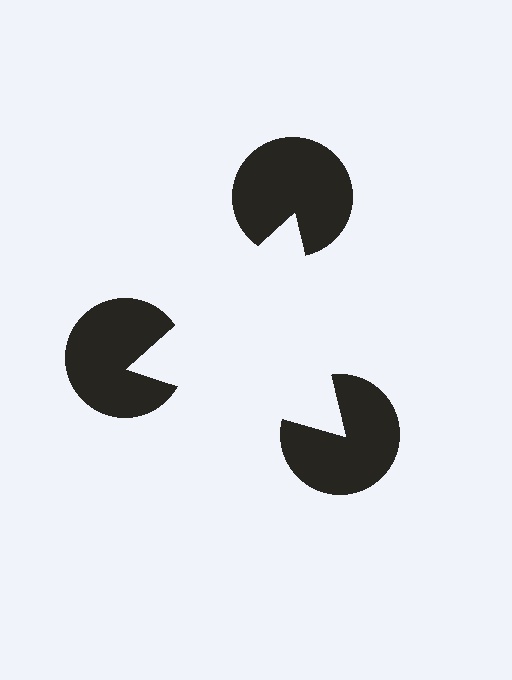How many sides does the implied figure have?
3 sides.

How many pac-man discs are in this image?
There are 3 — one at each vertex of the illusory triangle.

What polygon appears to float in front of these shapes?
An illusory triangle — its edges are inferred from the aligned wedge cuts in the pac-man discs, not physically drawn.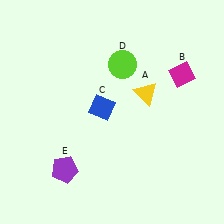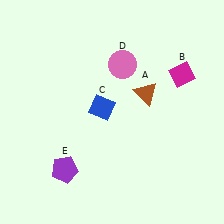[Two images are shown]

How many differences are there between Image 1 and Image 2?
There are 2 differences between the two images.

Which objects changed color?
A changed from yellow to brown. D changed from lime to pink.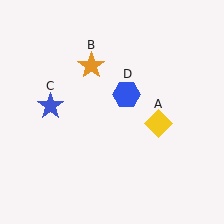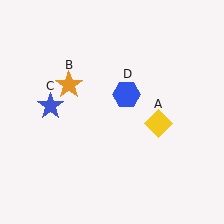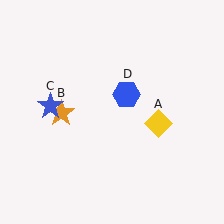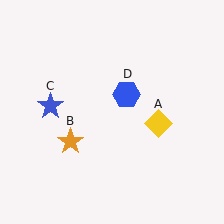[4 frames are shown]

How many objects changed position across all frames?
1 object changed position: orange star (object B).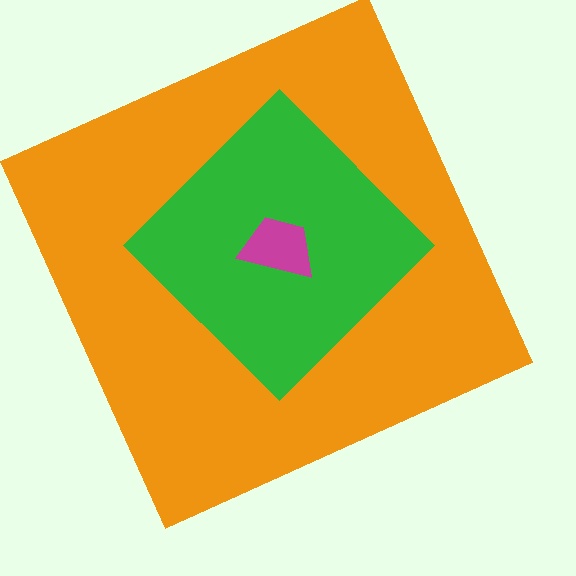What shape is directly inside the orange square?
The green diamond.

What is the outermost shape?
The orange square.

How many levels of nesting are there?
3.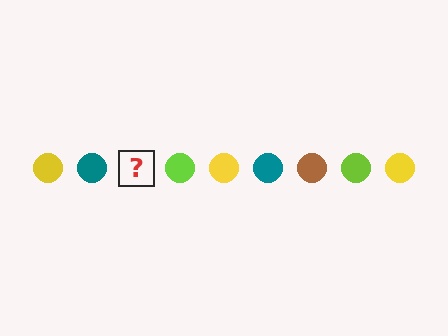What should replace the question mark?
The question mark should be replaced with a brown circle.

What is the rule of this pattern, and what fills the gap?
The rule is that the pattern cycles through yellow, teal, brown, lime circles. The gap should be filled with a brown circle.